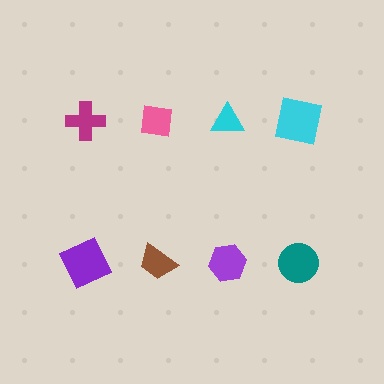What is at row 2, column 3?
A purple hexagon.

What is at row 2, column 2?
A brown trapezoid.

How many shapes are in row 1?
4 shapes.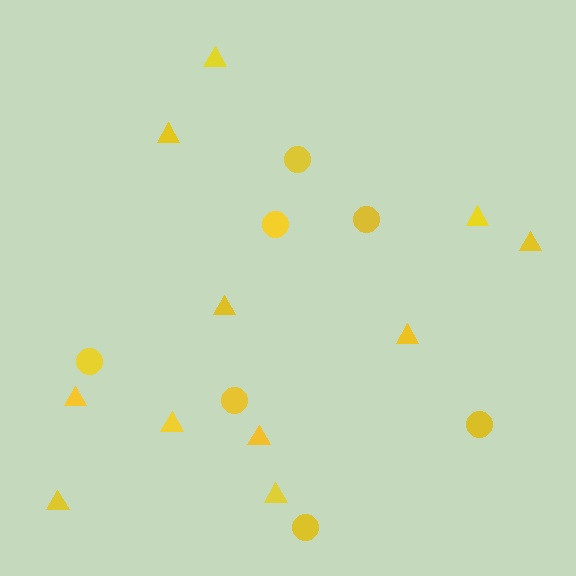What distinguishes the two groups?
There are 2 groups: one group of triangles (11) and one group of circles (7).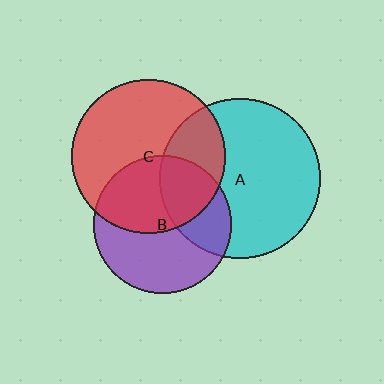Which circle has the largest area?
Circle A (cyan).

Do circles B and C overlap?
Yes.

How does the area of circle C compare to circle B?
Approximately 1.2 times.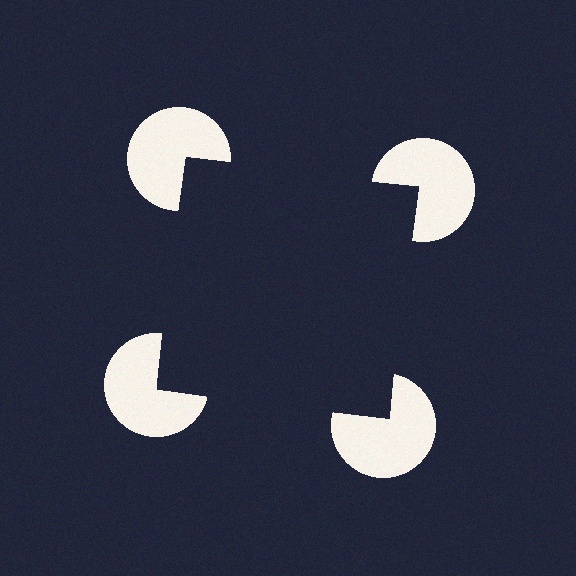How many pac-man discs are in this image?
There are 4 — one at each vertex of the illusory square.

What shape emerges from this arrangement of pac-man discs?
An illusory square — its edges are inferred from the aligned wedge cuts in the pac-man discs, not physically drawn.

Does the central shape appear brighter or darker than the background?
It typically appears slightly darker than the background, even though no actual brightness change is drawn.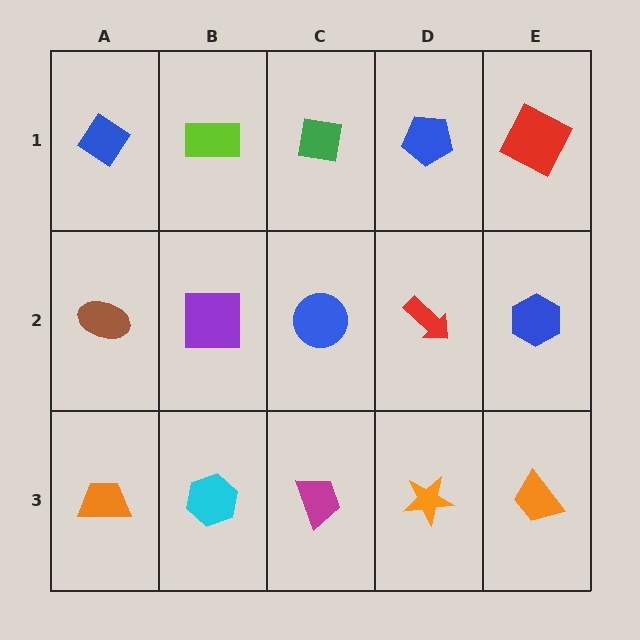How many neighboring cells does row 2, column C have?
4.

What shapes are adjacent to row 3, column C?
A blue circle (row 2, column C), a cyan hexagon (row 3, column B), an orange star (row 3, column D).